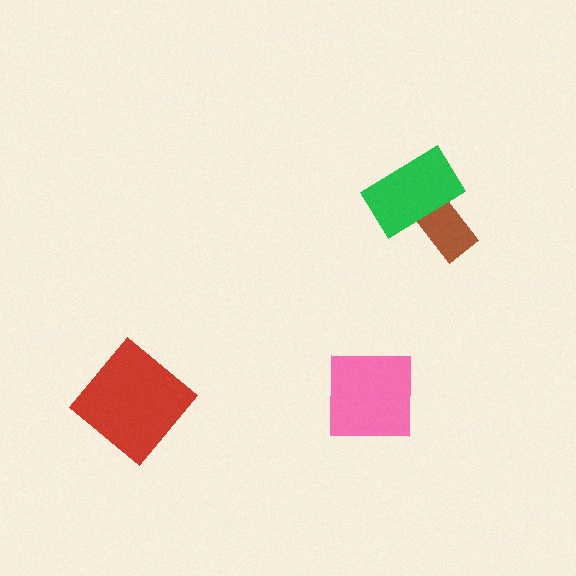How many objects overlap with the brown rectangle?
1 object overlaps with the brown rectangle.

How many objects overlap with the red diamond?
0 objects overlap with the red diamond.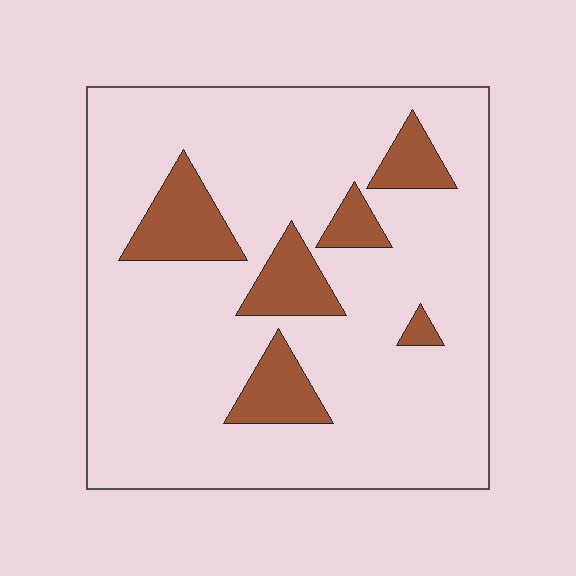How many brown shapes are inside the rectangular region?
6.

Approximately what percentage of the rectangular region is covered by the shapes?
Approximately 15%.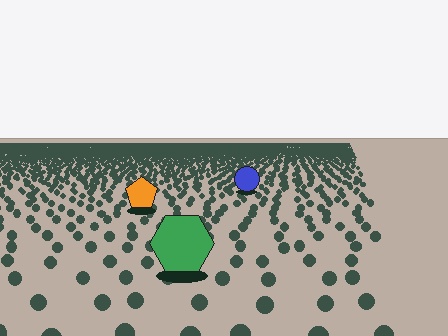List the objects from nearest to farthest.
From nearest to farthest: the green hexagon, the orange pentagon, the blue circle.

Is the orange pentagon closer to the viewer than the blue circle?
Yes. The orange pentagon is closer — you can tell from the texture gradient: the ground texture is coarser near it.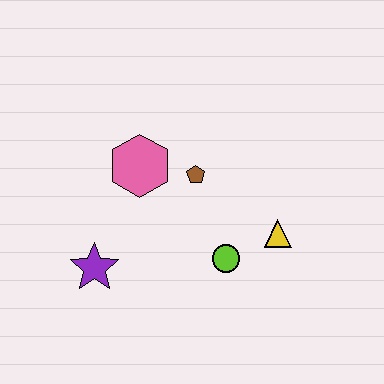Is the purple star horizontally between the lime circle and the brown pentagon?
No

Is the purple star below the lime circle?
Yes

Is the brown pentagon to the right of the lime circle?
No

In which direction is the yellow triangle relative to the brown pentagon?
The yellow triangle is to the right of the brown pentagon.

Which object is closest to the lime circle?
The yellow triangle is closest to the lime circle.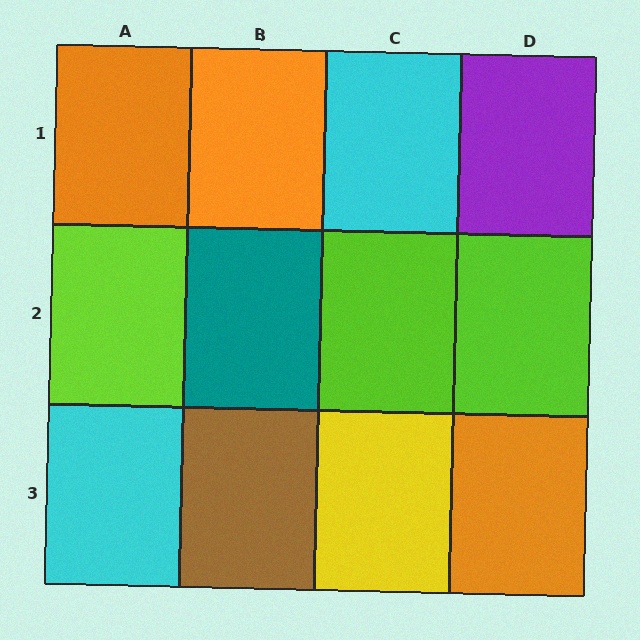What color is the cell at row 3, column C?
Yellow.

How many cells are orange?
3 cells are orange.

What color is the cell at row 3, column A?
Cyan.